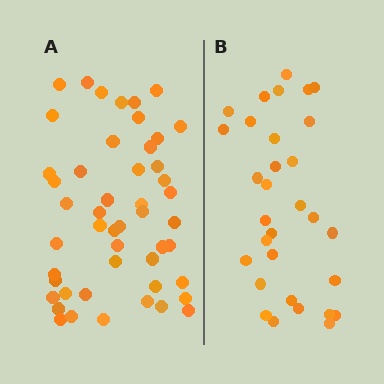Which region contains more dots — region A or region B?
Region A (the left region) has more dots.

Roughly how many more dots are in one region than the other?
Region A has approximately 20 more dots than region B.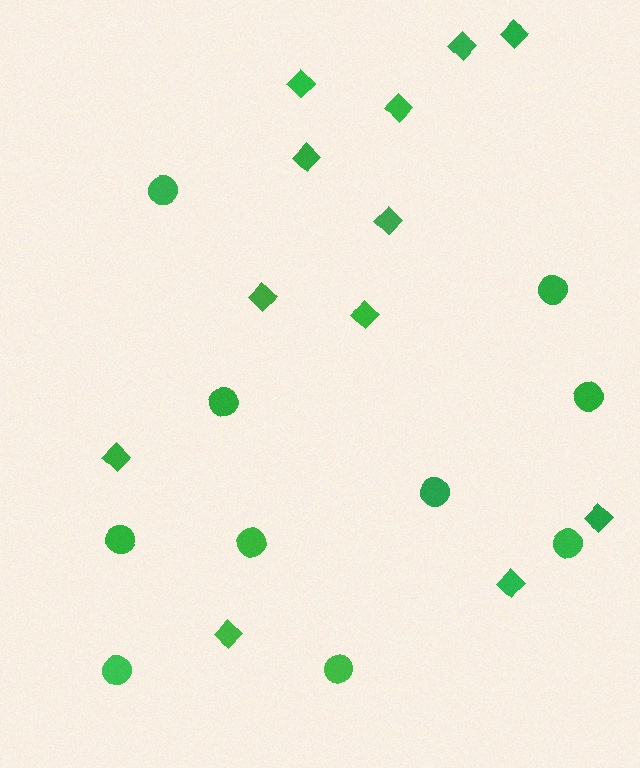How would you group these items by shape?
There are 2 groups: one group of circles (10) and one group of diamonds (12).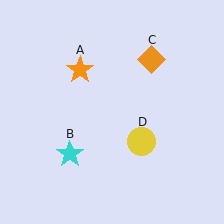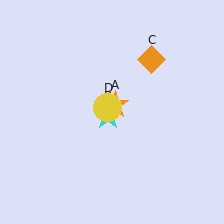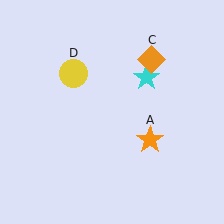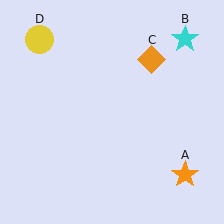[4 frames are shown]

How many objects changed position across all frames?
3 objects changed position: orange star (object A), cyan star (object B), yellow circle (object D).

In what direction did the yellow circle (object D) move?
The yellow circle (object D) moved up and to the left.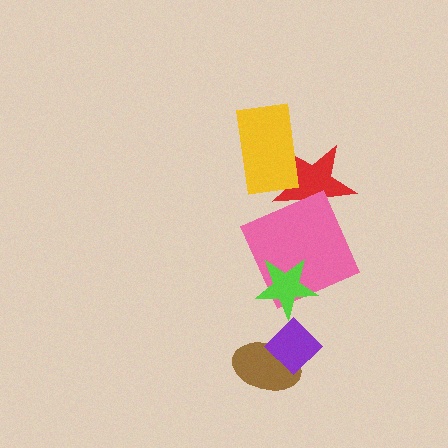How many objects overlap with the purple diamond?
1 object overlaps with the purple diamond.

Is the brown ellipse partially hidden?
Yes, it is partially covered by another shape.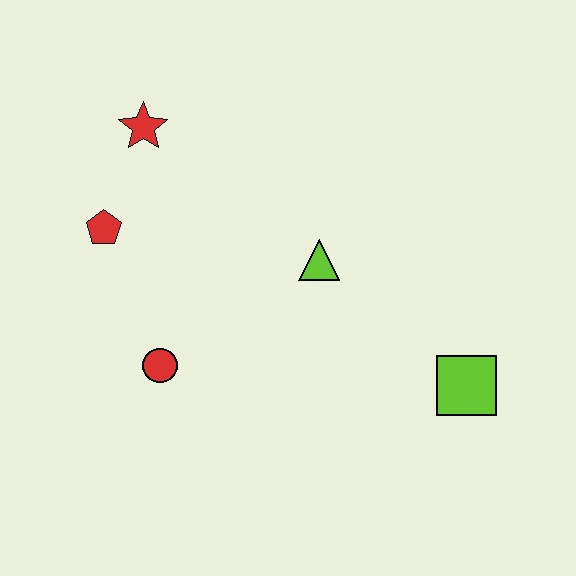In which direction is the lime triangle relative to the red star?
The lime triangle is to the right of the red star.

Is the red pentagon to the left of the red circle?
Yes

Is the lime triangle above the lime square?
Yes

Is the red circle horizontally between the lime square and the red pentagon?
Yes